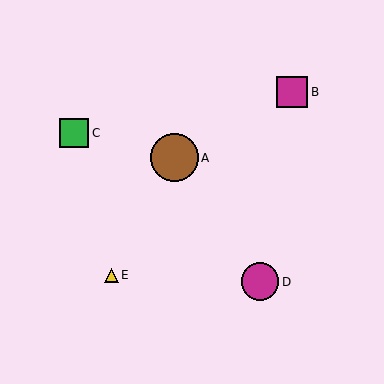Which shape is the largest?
The brown circle (labeled A) is the largest.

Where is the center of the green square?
The center of the green square is at (74, 133).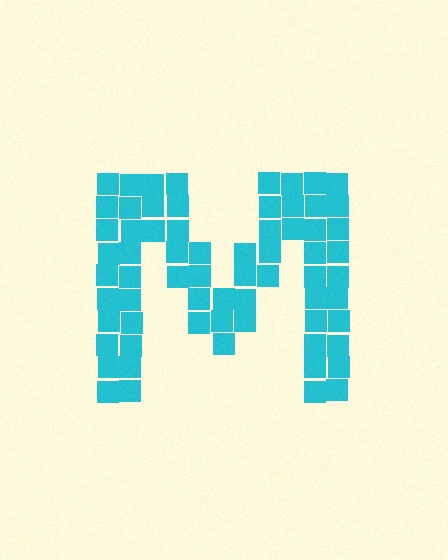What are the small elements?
The small elements are squares.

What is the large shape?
The large shape is the letter M.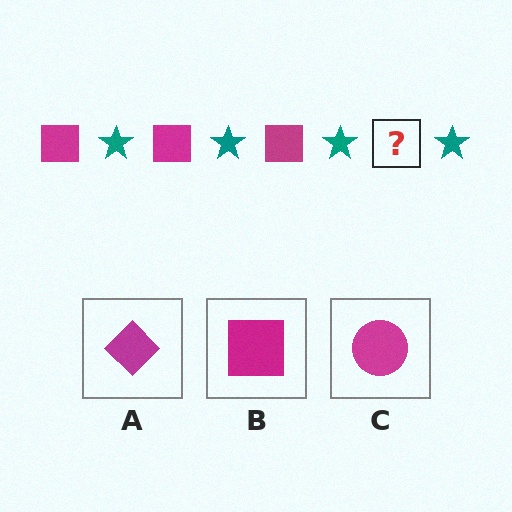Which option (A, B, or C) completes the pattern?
B.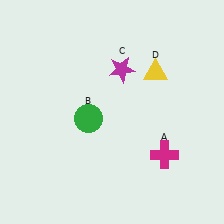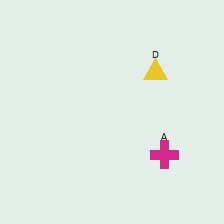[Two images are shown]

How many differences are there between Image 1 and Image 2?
There are 2 differences between the two images.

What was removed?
The green circle (B), the magenta star (C) were removed in Image 2.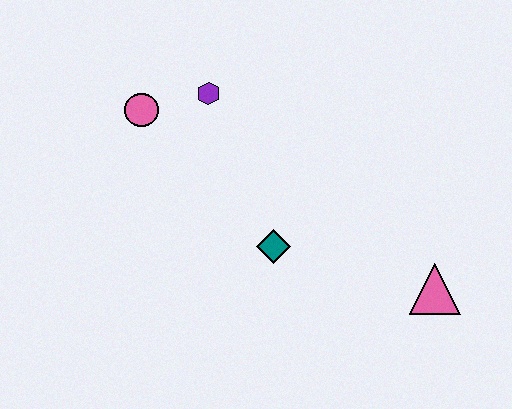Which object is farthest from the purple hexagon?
The pink triangle is farthest from the purple hexagon.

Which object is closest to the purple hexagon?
The pink circle is closest to the purple hexagon.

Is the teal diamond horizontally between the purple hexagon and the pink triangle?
Yes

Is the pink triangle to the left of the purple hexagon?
No